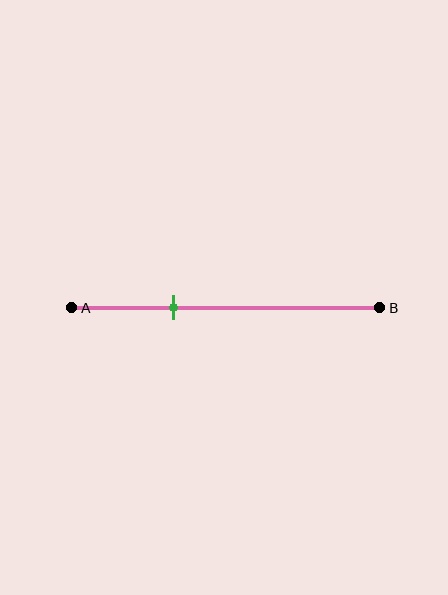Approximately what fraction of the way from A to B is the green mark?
The green mark is approximately 35% of the way from A to B.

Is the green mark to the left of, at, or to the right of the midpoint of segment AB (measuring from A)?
The green mark is to the left of the midpoint of segment AB.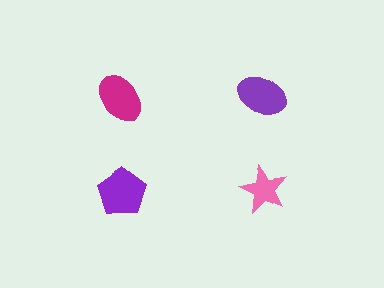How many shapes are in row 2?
2 shapes.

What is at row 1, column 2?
A purple ellipse.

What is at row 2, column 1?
A purple pentagon.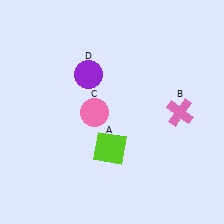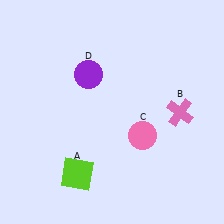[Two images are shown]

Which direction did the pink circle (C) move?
The pink circle (C) moved right.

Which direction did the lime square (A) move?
The lime square (A) moved left.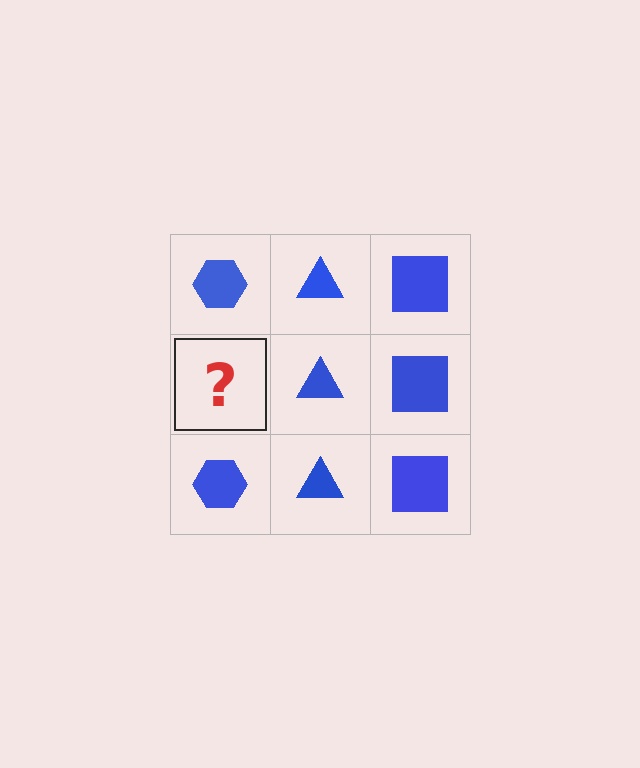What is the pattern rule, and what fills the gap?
The rule is that each column has a consistent shape. The gap should be filled with a blue hexagon.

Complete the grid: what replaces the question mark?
The question mark should be replaced with a blue hexagon.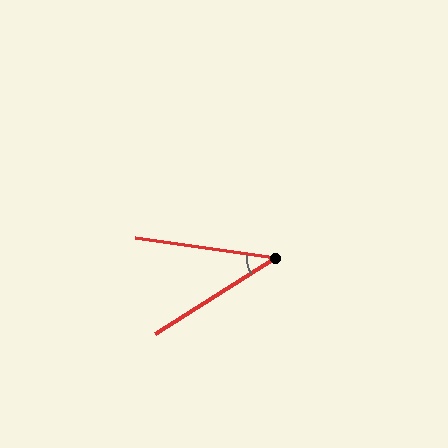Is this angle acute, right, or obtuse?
It is acute.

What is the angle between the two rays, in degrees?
Approximately 41 degrees.